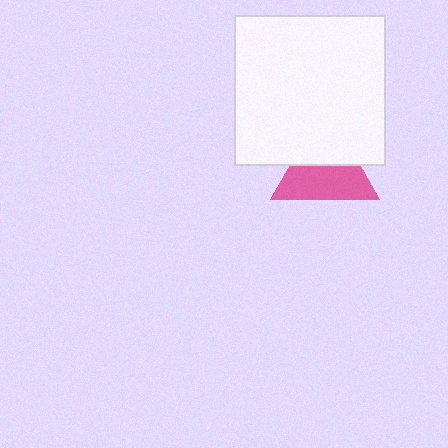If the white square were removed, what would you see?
You would see the complete pink triangle.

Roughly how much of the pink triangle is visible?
About half of it is visible (roughly 58%).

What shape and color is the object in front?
The object in front is a white square.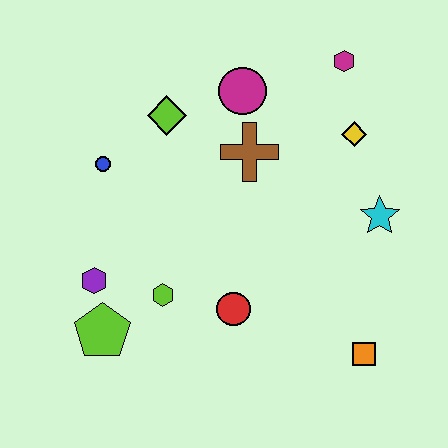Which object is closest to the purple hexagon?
The lime pentagon is closest to the purple hexagon.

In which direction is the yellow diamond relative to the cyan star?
The yellow diamond is above the cyan star.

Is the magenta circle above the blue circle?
Yes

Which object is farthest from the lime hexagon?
The magenta hexagon is farthest from the lime hexagon.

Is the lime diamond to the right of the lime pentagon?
Yes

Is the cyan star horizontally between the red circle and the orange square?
No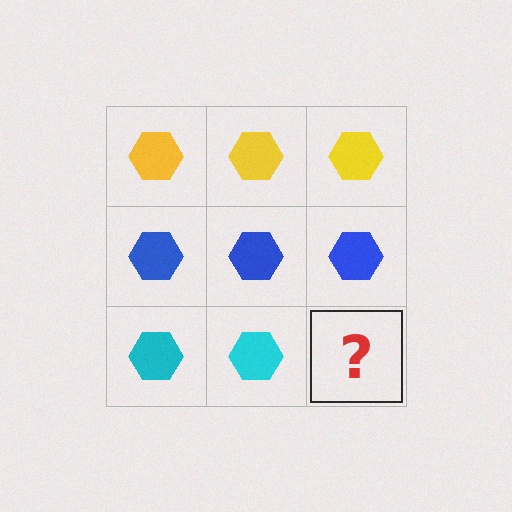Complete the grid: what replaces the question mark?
The question mark should be replaced with a cyan hexagon.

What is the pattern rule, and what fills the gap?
The rule is that each row has a consistent color. The gap should be filled with a cyan hexagon.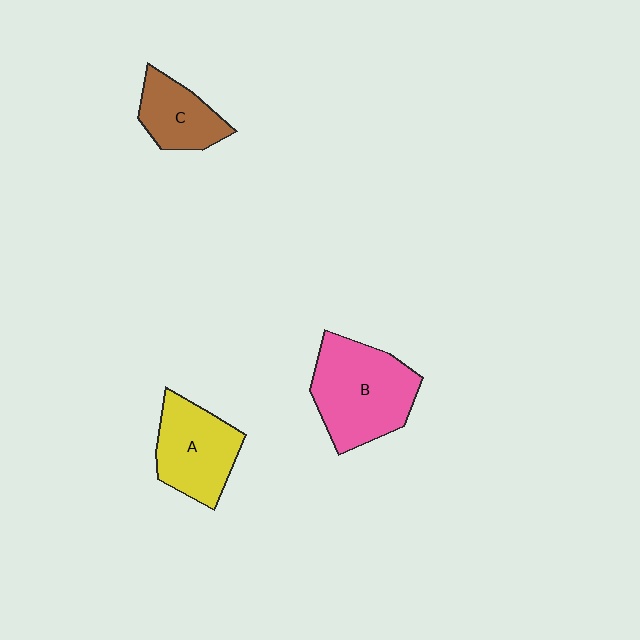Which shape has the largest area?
Shape B (pink).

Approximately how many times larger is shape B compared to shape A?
Approximately 1.3 times.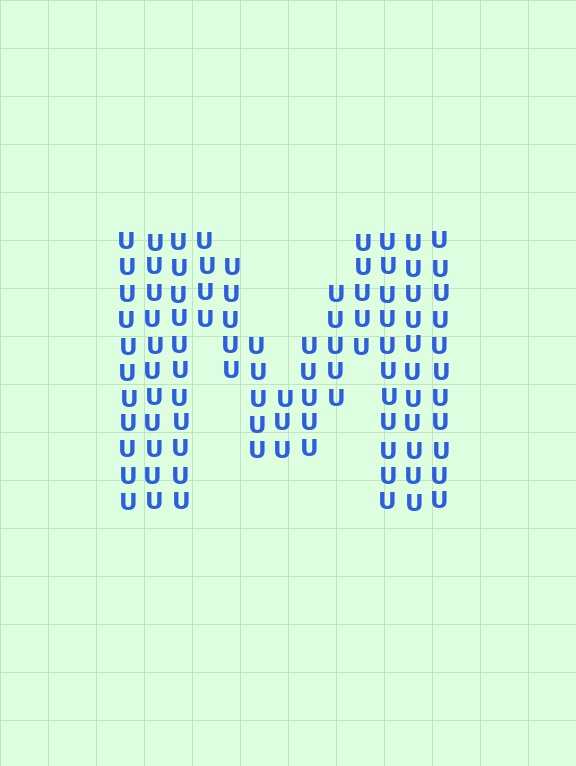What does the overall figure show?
The overall figure shows the letter M.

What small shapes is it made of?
It is made of small letter U's.